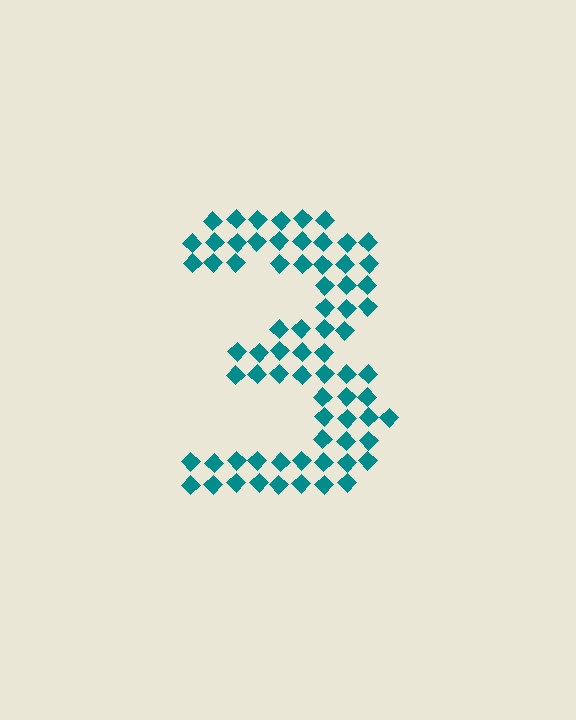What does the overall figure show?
The overall figure shows the digit 3.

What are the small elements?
The small elements are diamonds.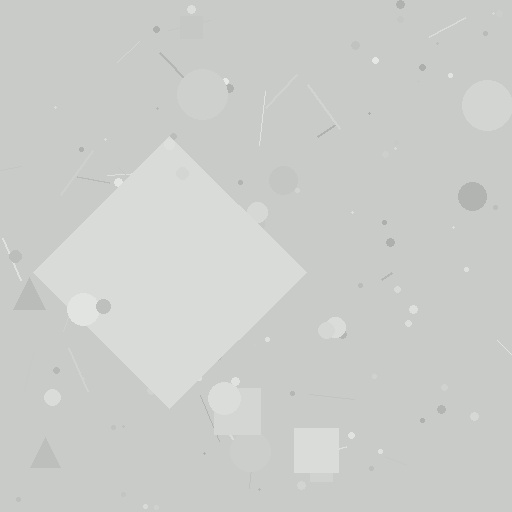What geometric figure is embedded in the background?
A diamond is embedded in the background.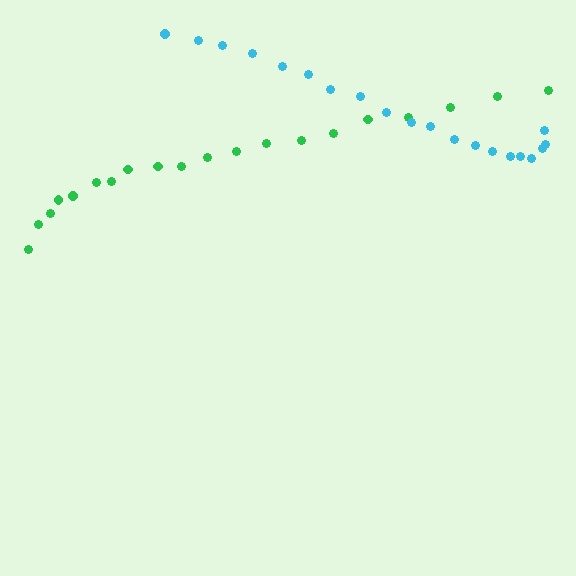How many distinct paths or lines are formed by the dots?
There are 2 distinct paths.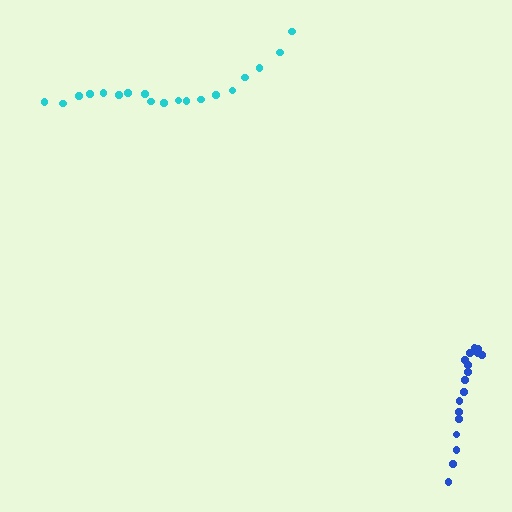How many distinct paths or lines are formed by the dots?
There are 2 distinct paths.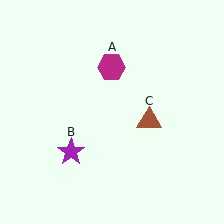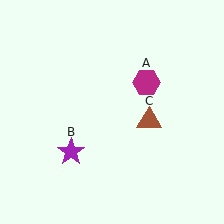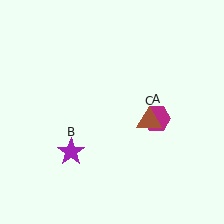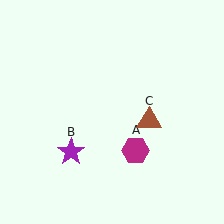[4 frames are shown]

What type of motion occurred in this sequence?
The magenta hexagon (object A) rotated clockwise around the center of the scene.